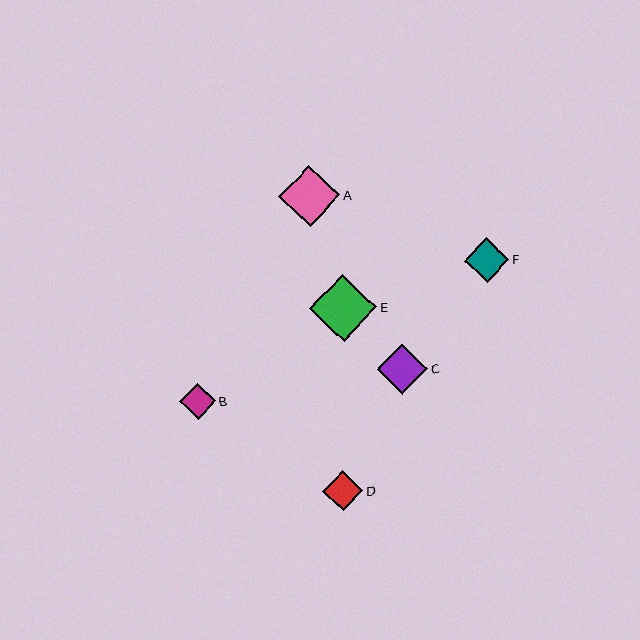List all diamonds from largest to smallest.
From largest to smallest: E, A, C, F, D, B.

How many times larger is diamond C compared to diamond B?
Diamond C is approximately 1.4 times the size of diamond B.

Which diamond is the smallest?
Diamond B is the smallest with a size of approximately 35 pixels.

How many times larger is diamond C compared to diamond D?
Diamond C is approximately 1.2 times the size of diamond D.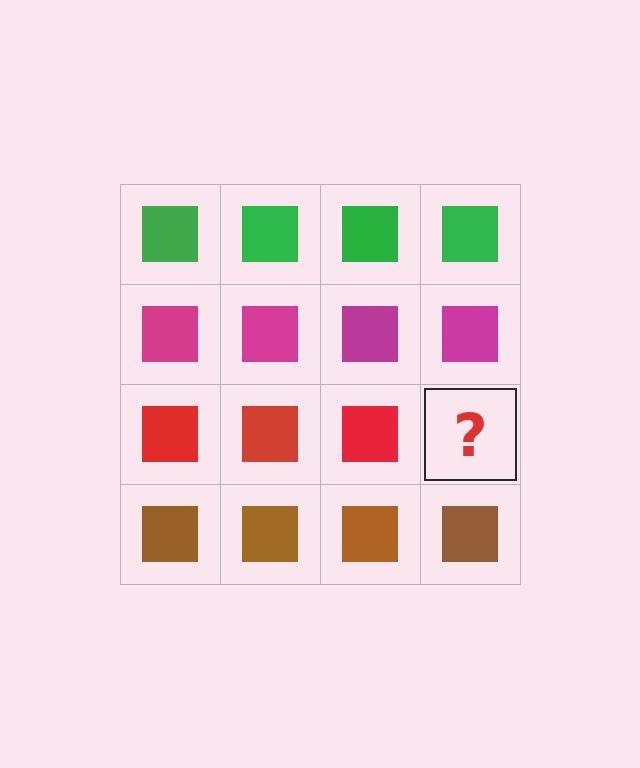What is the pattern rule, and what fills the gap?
The rule is that each row has a consistent color. The gap should be filled with a red square.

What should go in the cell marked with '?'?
The missing cell should contain a red square.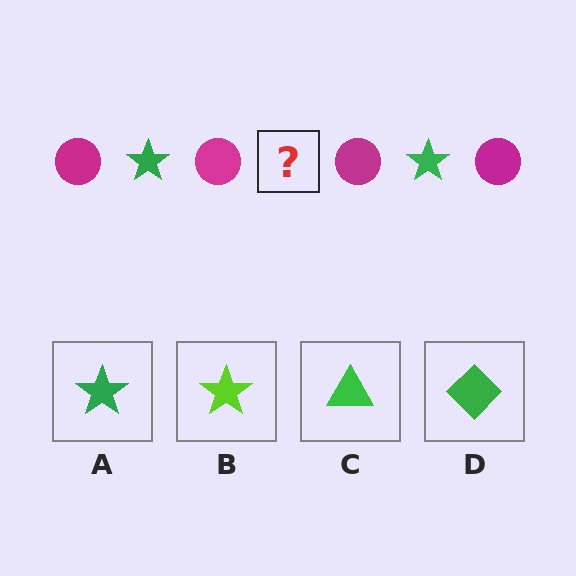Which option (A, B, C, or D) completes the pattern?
A.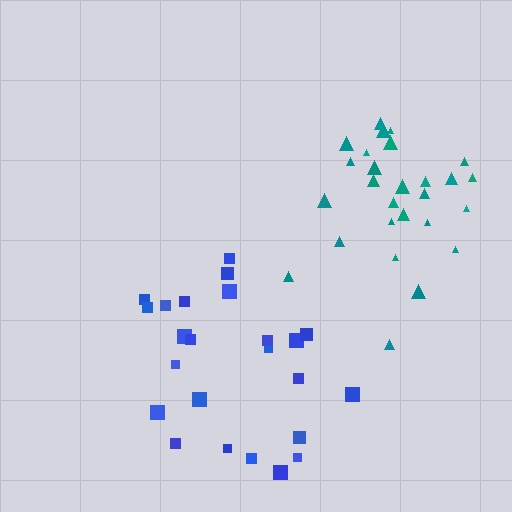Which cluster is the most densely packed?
Teal.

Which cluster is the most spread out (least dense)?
Blue.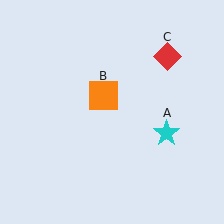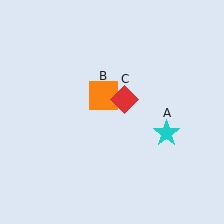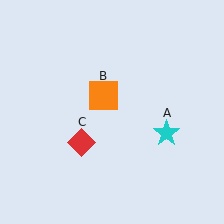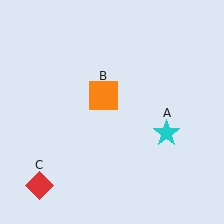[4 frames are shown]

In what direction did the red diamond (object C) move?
The red diamond (object C) moved down and to the left.